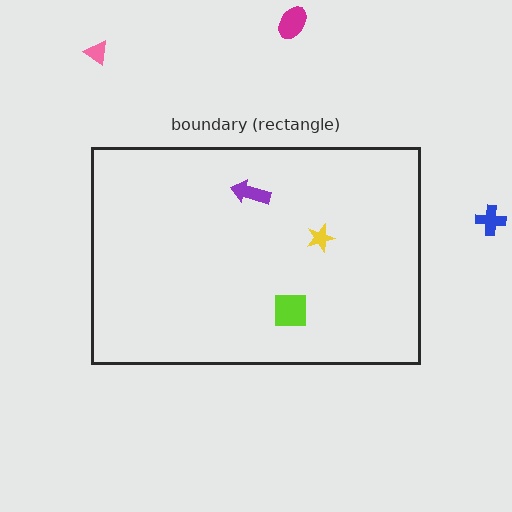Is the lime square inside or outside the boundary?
Inside.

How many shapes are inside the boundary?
3 inside, 3 outside.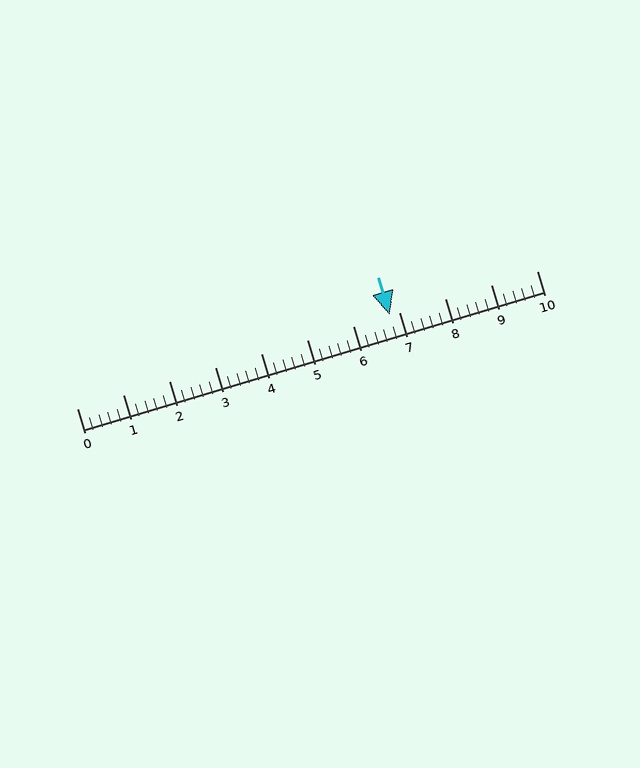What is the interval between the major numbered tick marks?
The major tick marks are spaced 1 units apart.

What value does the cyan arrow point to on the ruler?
The cyan arrow points to approximately 6.8.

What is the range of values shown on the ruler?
The ruler shows values from 0 to 10.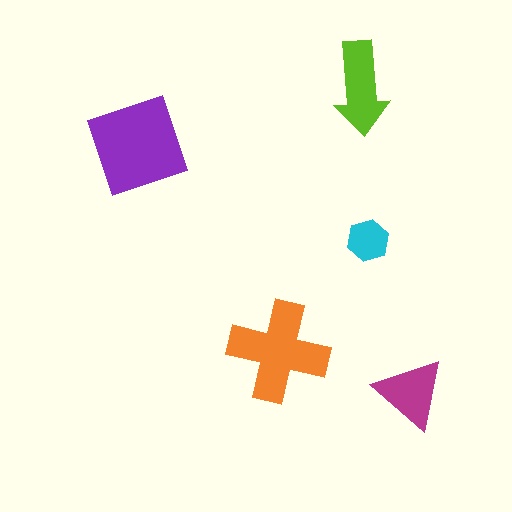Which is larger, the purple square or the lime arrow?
The purple square.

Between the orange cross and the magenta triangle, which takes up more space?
The orange cross.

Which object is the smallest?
The cyan hexagon.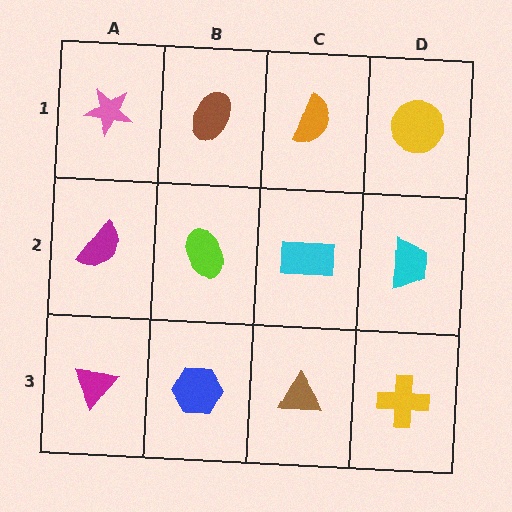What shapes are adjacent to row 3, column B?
A lime ellipse (row 2, column B), a magenta triangle (row 3, column A), a brown triangle (row 3, column C).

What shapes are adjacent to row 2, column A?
A pink star (row 1, column A), a magenta triangle (row 3, column A), a lime ellipse (row 2, column B).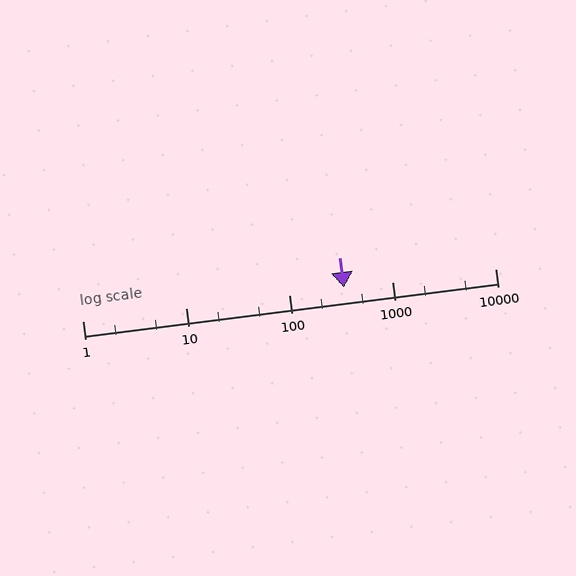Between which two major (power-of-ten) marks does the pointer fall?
The pointer is between 100 and 1000.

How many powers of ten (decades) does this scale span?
The scale spans 4 decades, from 1 to 10000.